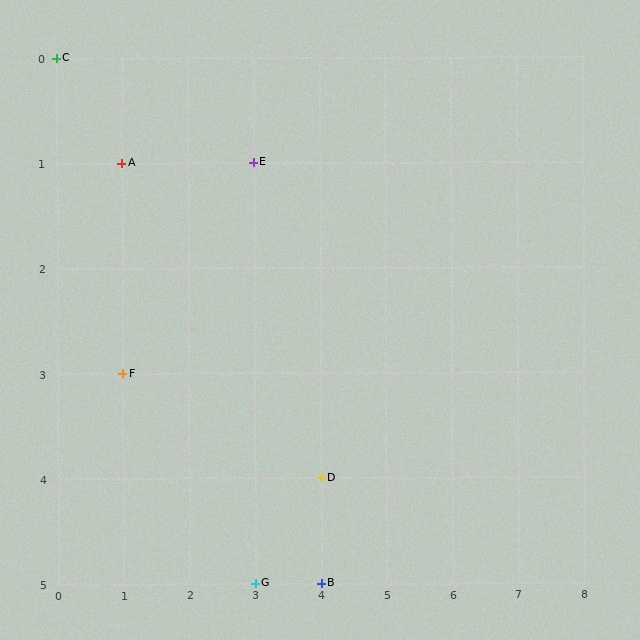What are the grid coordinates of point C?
Point C is at grid coordinates (0, 0).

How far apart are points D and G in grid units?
Points D and G are 1 column and 1 row apart (about 1.4 grid units diagonally).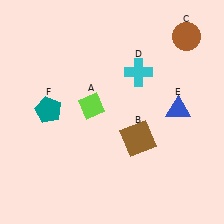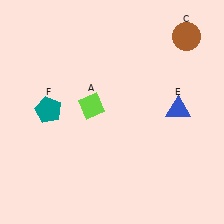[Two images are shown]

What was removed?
The cyan cross (D), the brown square (B) were removed in Image 2.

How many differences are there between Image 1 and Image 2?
There are 2 differences between the two images.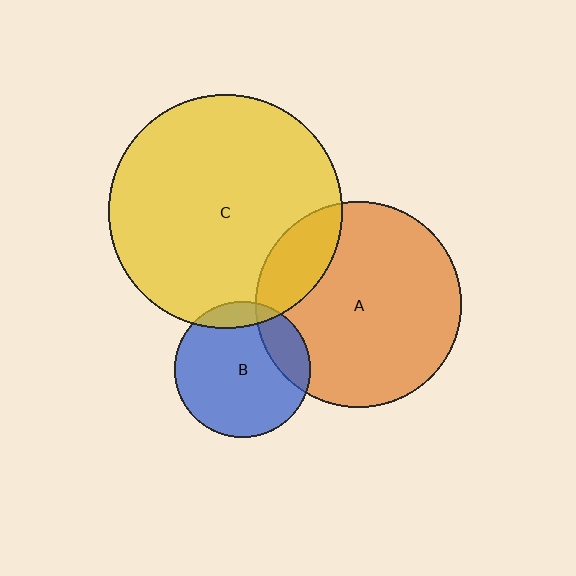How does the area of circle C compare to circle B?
Approximately 3.0 times.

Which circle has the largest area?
Circle C (yellow).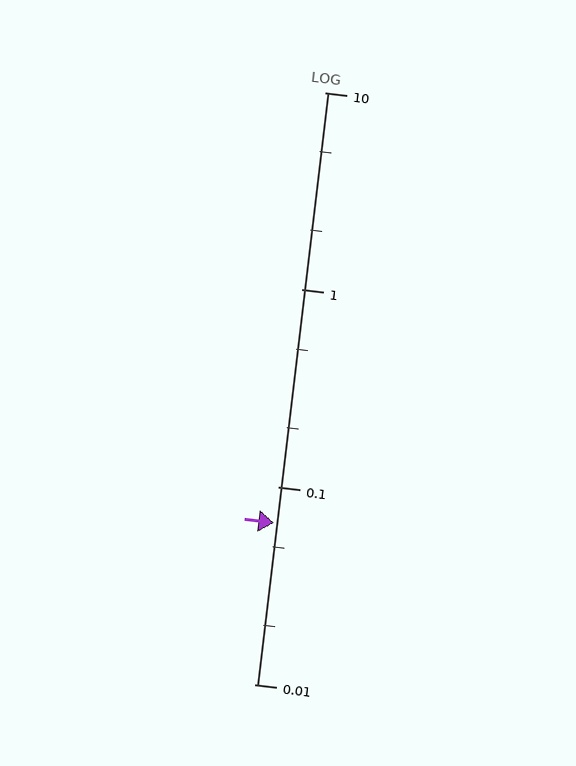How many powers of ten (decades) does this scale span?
The scale spans 3 decades, from 0.01 to 10.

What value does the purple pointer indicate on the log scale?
The pointer indicates approximately 0.066.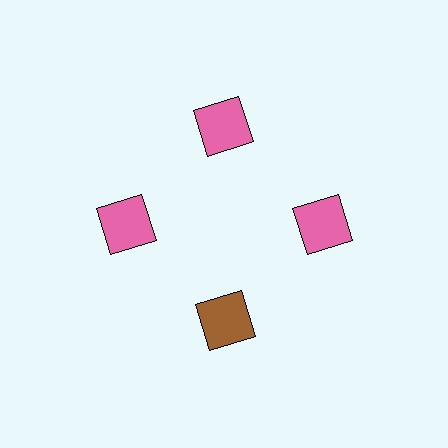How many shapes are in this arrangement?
There are 4 shapes arranged in a ring pattern.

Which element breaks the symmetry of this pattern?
The brown square at roughly the 6 o'clock position breaks the symmetry. All other shapes are pink squares.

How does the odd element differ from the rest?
It has a different color: brown instead of pink.